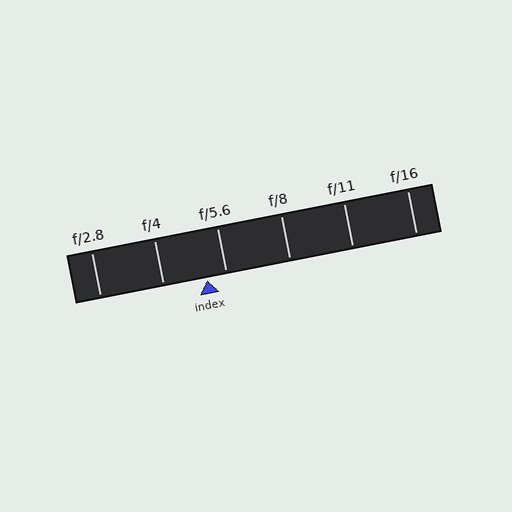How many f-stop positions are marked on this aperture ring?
There are 6 f-stop positions marked.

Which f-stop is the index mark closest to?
The index mark is closest to f/5.6.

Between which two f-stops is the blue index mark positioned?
The index mark is between f/4 and f/5.6.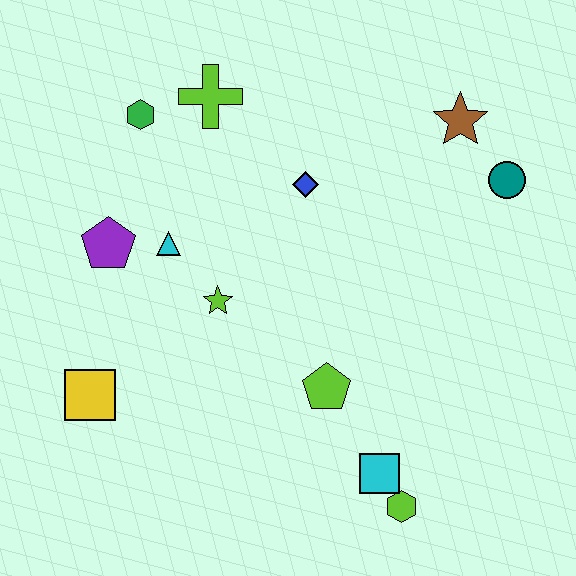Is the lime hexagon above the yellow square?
No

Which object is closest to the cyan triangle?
The purple pentagon is closest to the cyan triangle.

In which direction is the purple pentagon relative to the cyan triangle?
The purple pentagon is to the left of the cyan triangle.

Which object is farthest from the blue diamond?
The lime hexagon is farthest from the blue diamond.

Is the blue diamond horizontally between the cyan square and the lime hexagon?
No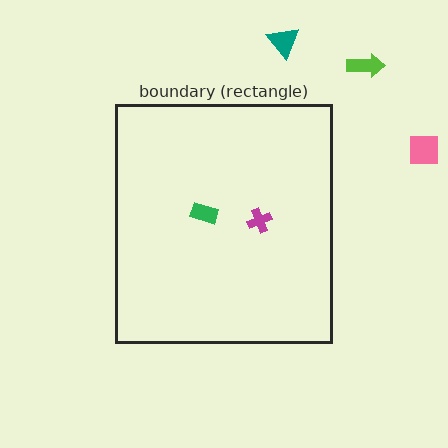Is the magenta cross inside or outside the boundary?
Inside.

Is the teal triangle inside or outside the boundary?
Outside.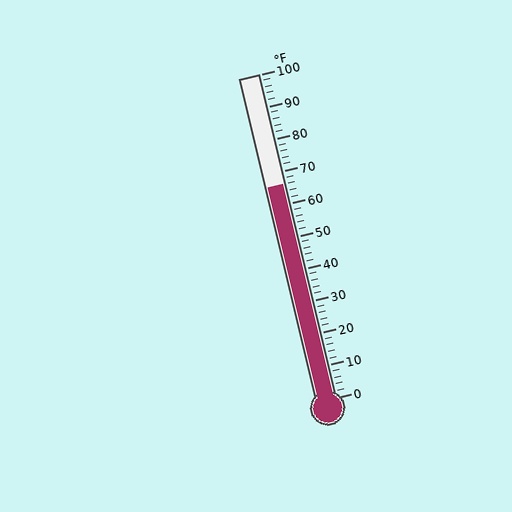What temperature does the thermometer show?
The thermometer shows approximately 66°F.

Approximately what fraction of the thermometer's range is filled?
The thermometer is filled to approximately 65% of its range.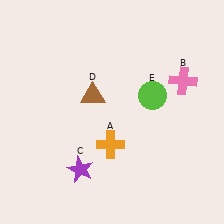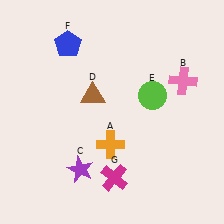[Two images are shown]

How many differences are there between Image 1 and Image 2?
There are 2 differences between the two images.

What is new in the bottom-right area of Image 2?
A magenta cross (G) was added in the bottom-right area of Image 2.